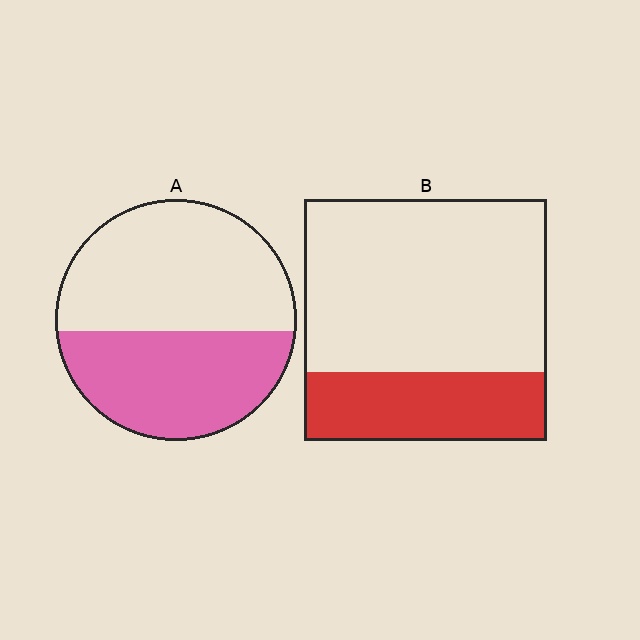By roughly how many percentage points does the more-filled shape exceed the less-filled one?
By roughly 15 percentage points (A over B).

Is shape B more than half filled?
No.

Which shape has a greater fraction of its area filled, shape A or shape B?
Shape A.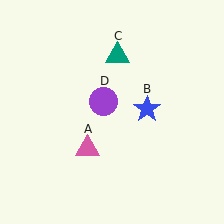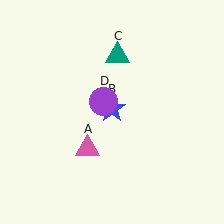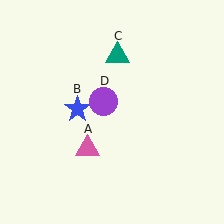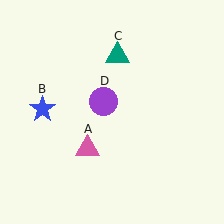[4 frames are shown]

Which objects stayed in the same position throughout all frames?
Pink triangle (object A) and teal triangle (object C) and purple circle (object D) remained stationary.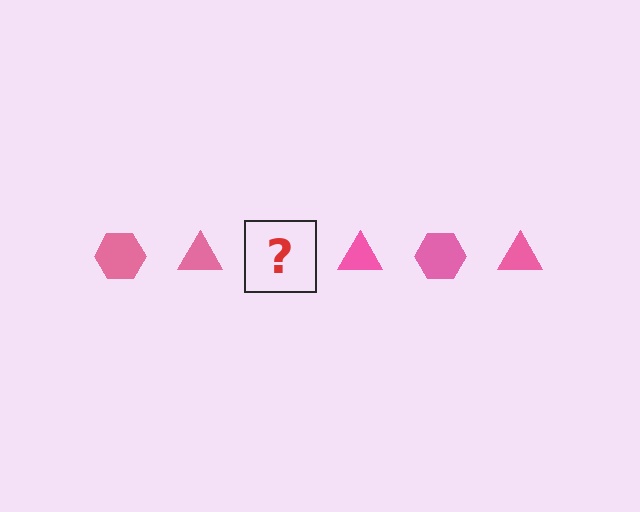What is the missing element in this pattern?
The missing element is a pink hexagon.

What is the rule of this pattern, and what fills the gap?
The rule is that the pattern cycles through hexagon, triangle shapes in pink. The gap should be filled with a pink hexagon.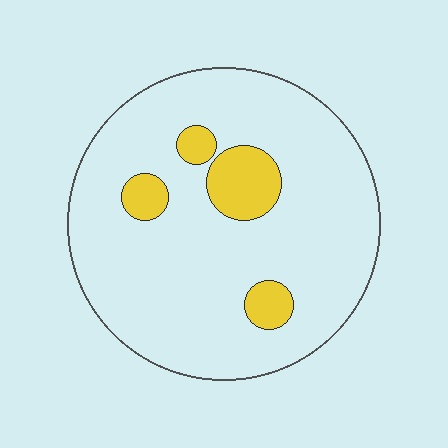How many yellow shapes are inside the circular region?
4.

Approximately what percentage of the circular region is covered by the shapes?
Approximately 10%.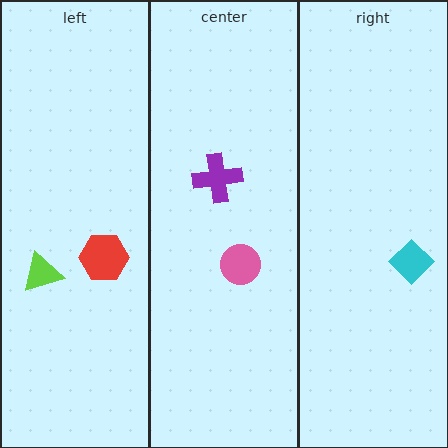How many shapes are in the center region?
2.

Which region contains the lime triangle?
The left region.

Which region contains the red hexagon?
The left region.